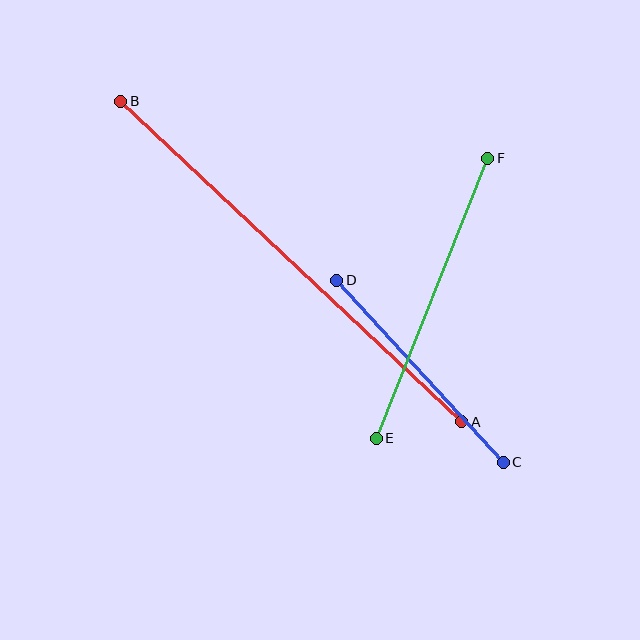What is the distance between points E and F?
The distance is approximately 301 pixels.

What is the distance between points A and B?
The distance is approximately 468 pixels.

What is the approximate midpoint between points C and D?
The midpoint is at approximately (420, 371) pixels.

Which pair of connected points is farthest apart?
Points A and B are farthest apart.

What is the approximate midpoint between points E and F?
The midpoint is at approximately (432, 298) pixels.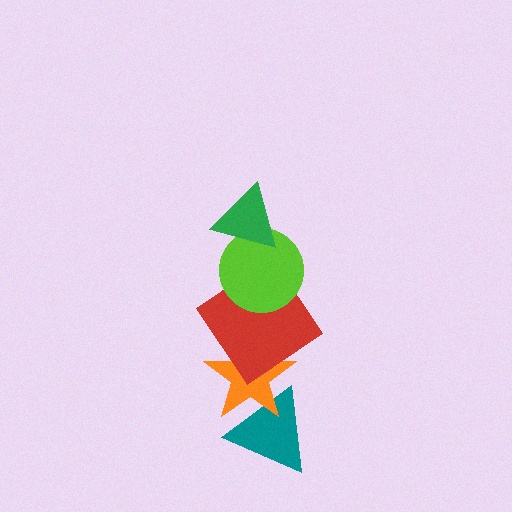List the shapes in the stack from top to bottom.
From top to bottom: the green triangle, the lime circle, the red diamond, the orange star, the teal triangle.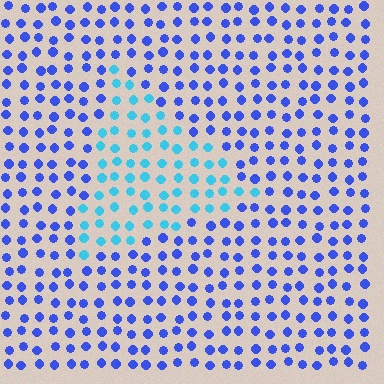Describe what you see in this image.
The image is filled with small blue elements in a uniform arrangement. A triangle-shaped region is visible where the elements are tinted to a slightly different hue, forming a subtle color boundary.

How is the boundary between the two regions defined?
The boundary is defined purely by a slight shift in hue (about 42 degrees). Spacing, size, and orientation are identical on both sides.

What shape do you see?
I see a triangle.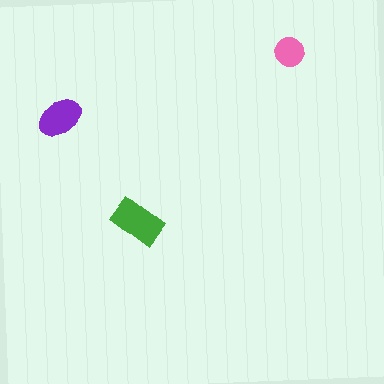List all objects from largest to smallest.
The green rectangle, the purple ellipse, the pink circle.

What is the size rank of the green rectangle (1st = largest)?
1st.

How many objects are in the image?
There are 3 objects in the image.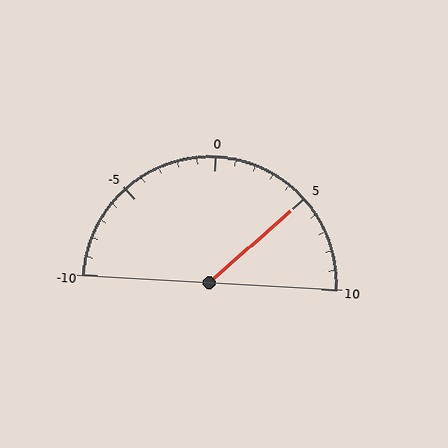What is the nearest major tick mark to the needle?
The nearest major tick mark is 5.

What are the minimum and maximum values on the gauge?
The gauge ranges from -10 to 10.